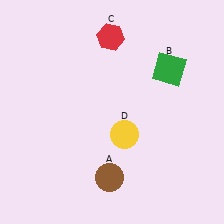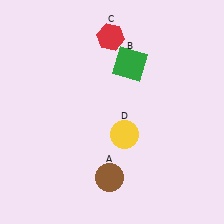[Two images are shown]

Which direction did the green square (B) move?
The green square (B) moved left.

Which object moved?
The green square (B) moved left.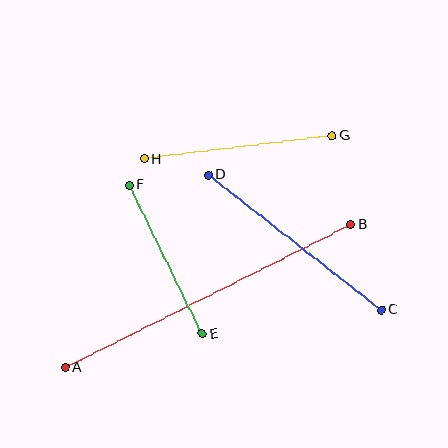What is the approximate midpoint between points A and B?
The midpoint is at approximately (208, 296) pixels.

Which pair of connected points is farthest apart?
Points A and B are farthest apart.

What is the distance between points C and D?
The distance is approximately 219 pixels.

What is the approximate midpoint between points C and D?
The midpoint is at approximately (295, 242) pixels.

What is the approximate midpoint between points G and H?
The midpoint is at approximately (238, 148) pixels.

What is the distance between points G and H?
The distance is approximately 189 pixels.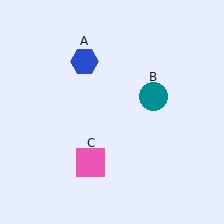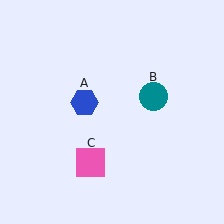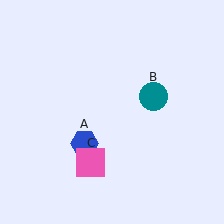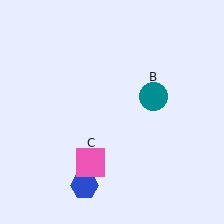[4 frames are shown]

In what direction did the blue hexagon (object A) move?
The blue hexagon (object A) moved down.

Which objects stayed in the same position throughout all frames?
Teal circle (object B) and pink square (object C) remained stationary.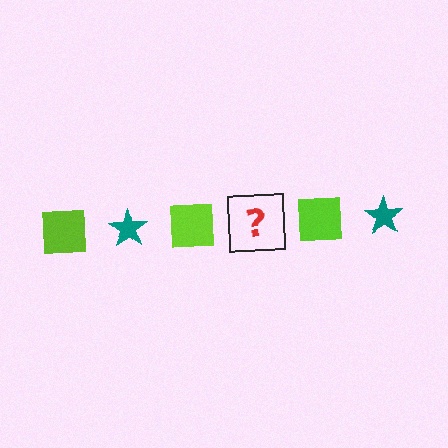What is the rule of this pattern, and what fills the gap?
The rule is that the pattern alternates between lime square and teal star. The gap should be filled with a teal star.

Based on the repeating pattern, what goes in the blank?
The blank should be a teal star.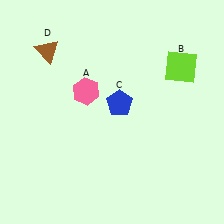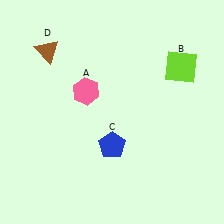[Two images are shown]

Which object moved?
The blue pentagon (C) moved down.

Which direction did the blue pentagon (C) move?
The blue pentagon (C) moved down.